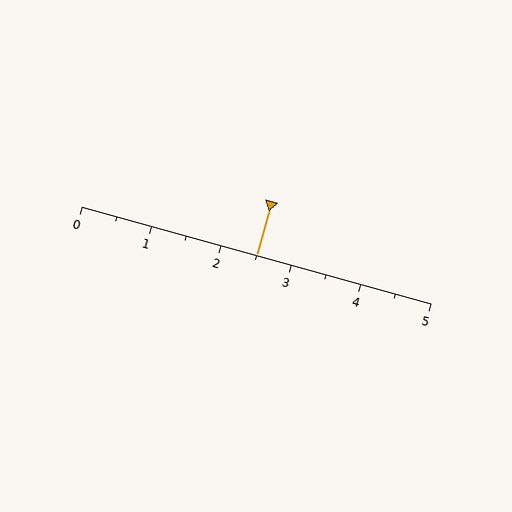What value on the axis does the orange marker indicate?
The marker indicates approximately 2.5.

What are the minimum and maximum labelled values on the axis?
The axis runs from 0 to 5.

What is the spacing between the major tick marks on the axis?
The major ticks are spaced 1 apart.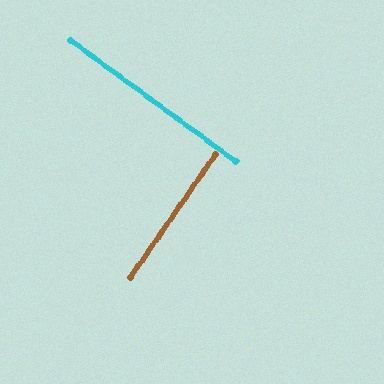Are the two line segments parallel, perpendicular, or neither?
Perpendicular — they meet at approximately 88°.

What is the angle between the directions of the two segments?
Approximately 88 degrees.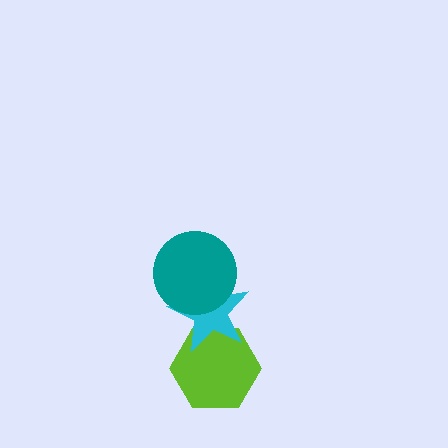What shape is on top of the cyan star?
The teal circle is on top of the cyan star.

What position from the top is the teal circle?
The teal circle is 1st from the top.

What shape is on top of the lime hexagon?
The cyan star is on top of the lime hexagon.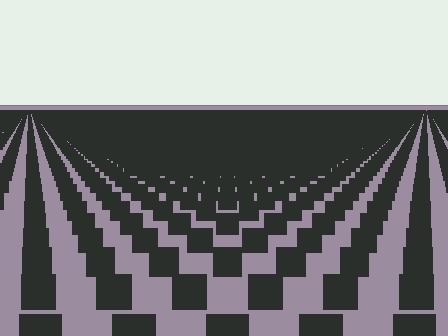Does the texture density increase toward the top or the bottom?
Density increases toward the top.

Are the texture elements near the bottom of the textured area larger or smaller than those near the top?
Larger. Near the bottom, elements are closer to the viewer and appear at a bigger on-screen size.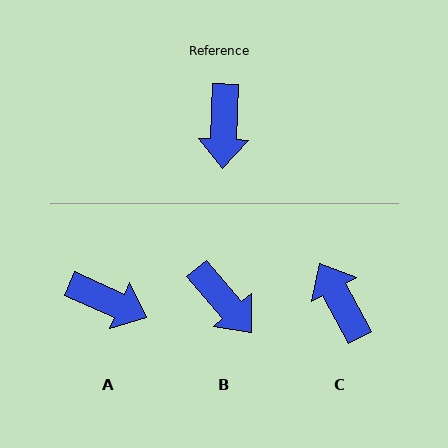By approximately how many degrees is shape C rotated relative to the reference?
Approximately 150 degrees clockwise.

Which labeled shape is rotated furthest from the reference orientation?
C, about 150 degrees away.